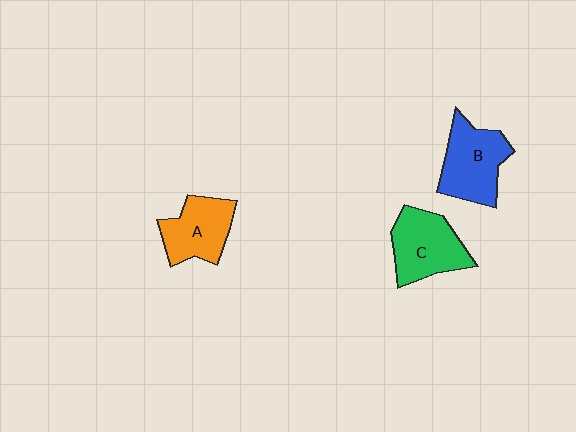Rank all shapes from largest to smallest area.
From largest to smallest: B (blue), C (green), A (orange).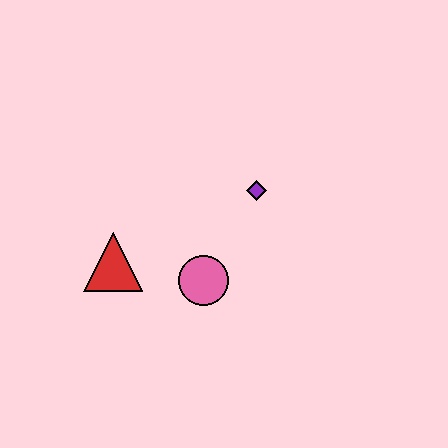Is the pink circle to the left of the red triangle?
No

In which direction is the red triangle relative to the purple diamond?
The red triangle is to the left of the purple diamond.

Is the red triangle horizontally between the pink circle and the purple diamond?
No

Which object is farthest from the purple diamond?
The red triangle is farthest from the purple diamond.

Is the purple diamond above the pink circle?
Yes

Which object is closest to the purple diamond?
The pink circle is closest to the purple diamond.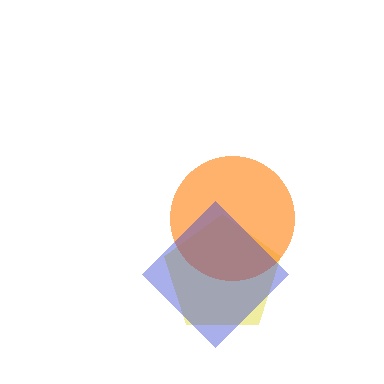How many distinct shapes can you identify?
There are 3 distinct shapes: a yellow pentagon, an orange circle, a blue diamond.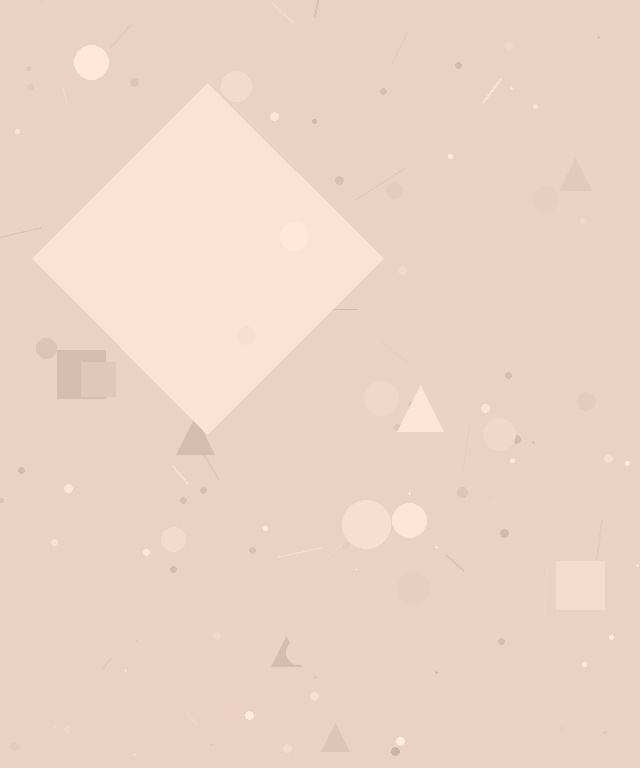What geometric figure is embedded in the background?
A diamond is embedded in the background.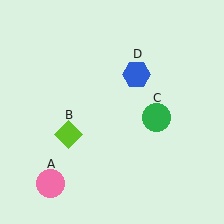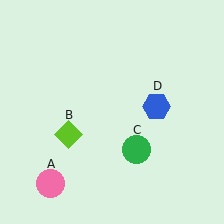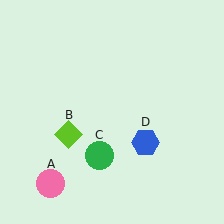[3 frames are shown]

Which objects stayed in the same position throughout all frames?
Pink circle (object A) and lime diamond (object B) remained stationary.